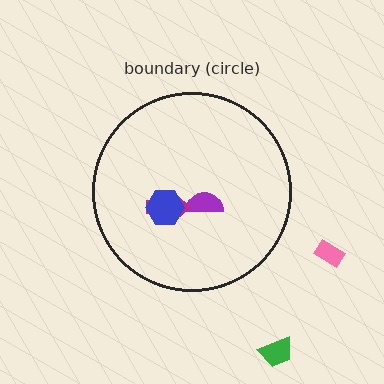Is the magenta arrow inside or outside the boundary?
Inside.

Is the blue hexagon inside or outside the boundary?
Inside.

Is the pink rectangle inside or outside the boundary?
Outside.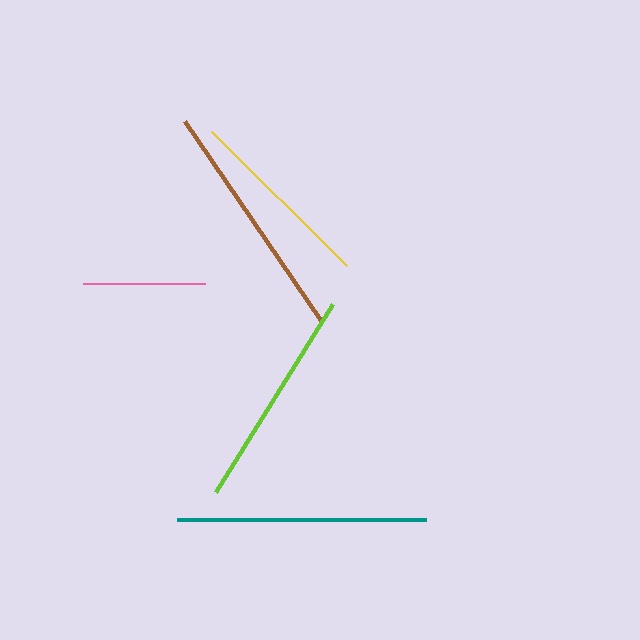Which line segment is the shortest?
The pink line is the shortest at approximately 122 pixels.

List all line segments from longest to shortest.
From longest to shortest: teal, brown, lime, yellow, pink.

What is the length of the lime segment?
The lime segment is approximately 222 pixels long.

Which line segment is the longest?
The teal line is the longest at approximately 249 pixels.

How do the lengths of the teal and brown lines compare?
The teal and brown lines are approximately the same length.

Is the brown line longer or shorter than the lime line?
The brown line is longer than the lime line.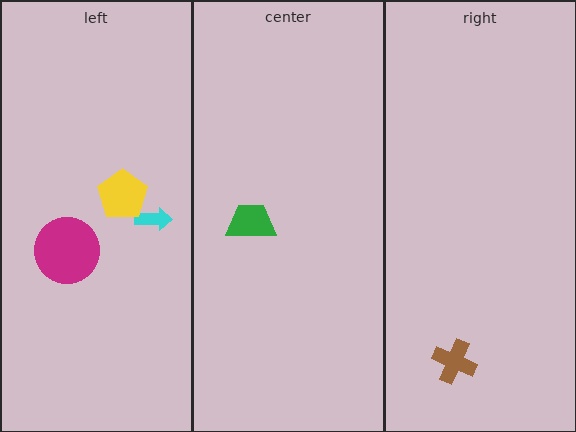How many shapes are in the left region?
3.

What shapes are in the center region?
The green trapezoid.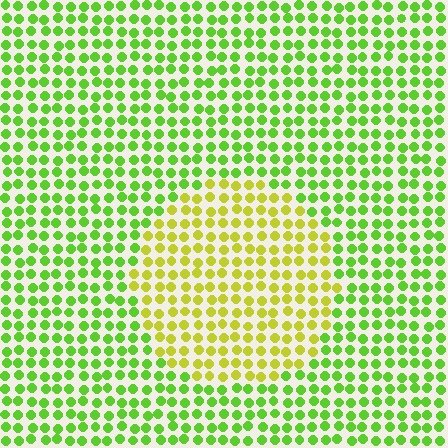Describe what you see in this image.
The image is filled with small lime elements in a uniform arrangement. A circle-shaped region is visible where the elements are tinted to a slightly different hue, forming a subtle color boundary.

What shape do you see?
I see a circle.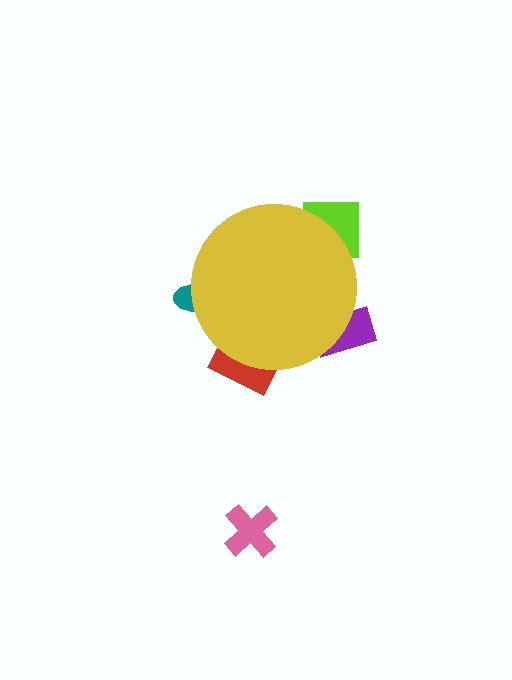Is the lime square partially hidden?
Yes, the lime square is partially hidden behind the yellow circle.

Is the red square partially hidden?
Yes, the red square is partially hidden behind the yellow circle.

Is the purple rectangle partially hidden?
Yes, the purple rectangle is partially hidden behind the yellow circle.